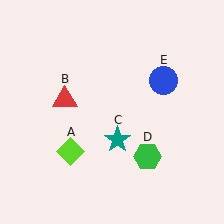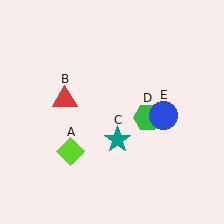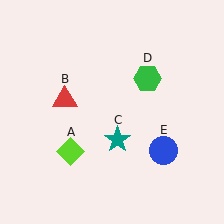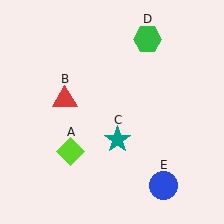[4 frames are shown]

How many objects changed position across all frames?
2 objects changed position: green hexagon (object D), blue circle (object E).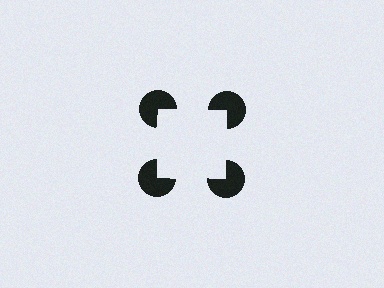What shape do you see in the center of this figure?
An illusory square — its edges are inferred from the aligned wedge cuts in the pac-man discs, not physically drawn.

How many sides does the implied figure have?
4 sides.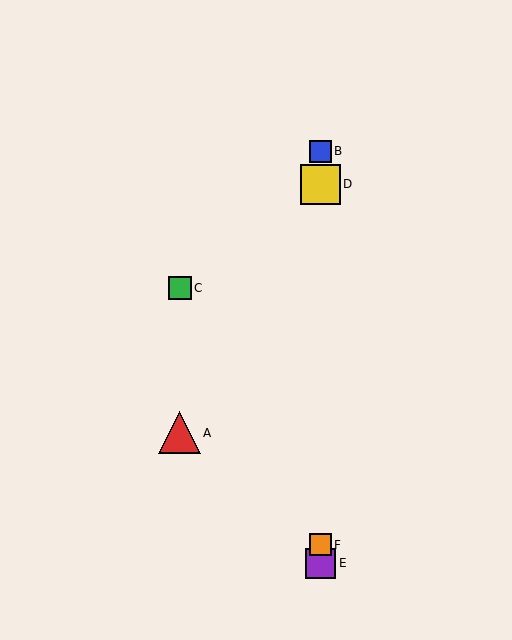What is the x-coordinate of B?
Object B is at x≈320.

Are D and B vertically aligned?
Yes, both are at x≈320.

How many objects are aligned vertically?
4 objects (B, D, E, F) are aligned vertically.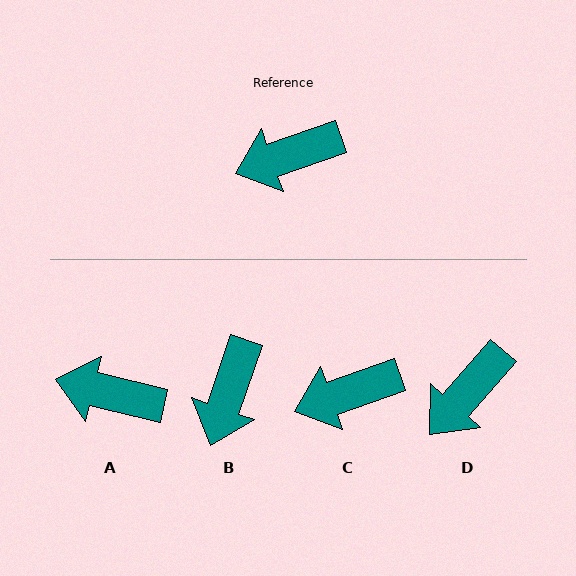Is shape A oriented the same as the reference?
No, it is off by about 33 degrees.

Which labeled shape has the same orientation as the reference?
C.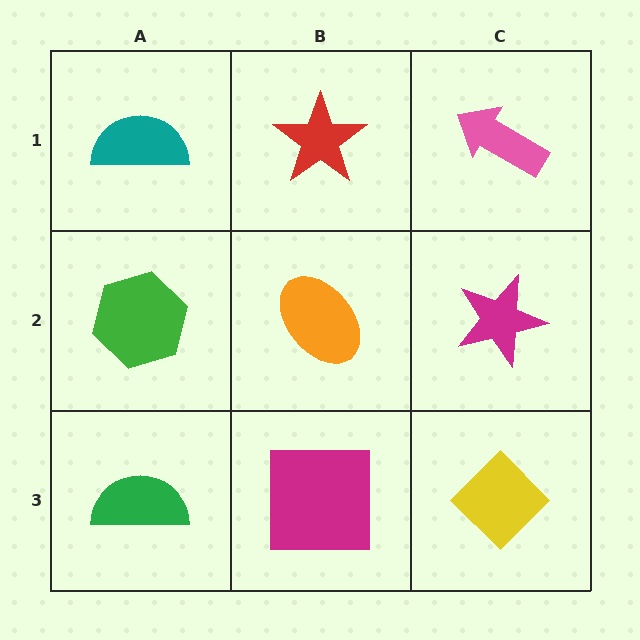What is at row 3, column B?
A magenta square.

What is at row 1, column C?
A pink arrow.